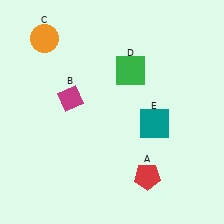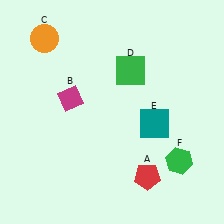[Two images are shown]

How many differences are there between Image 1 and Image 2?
There is 1 difference between the two images.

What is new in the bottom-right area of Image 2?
A green hexagon (F) was added in the bottom-right area of Image 2.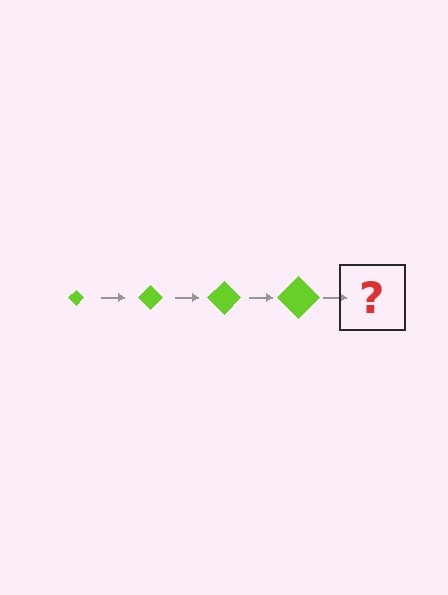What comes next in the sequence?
The next element should be a lime diamond, larger than the previous one.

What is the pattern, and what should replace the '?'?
The pattern is that the diamond gets progressively larger each step. The '?' should be a lime diamond, larger than the previous one.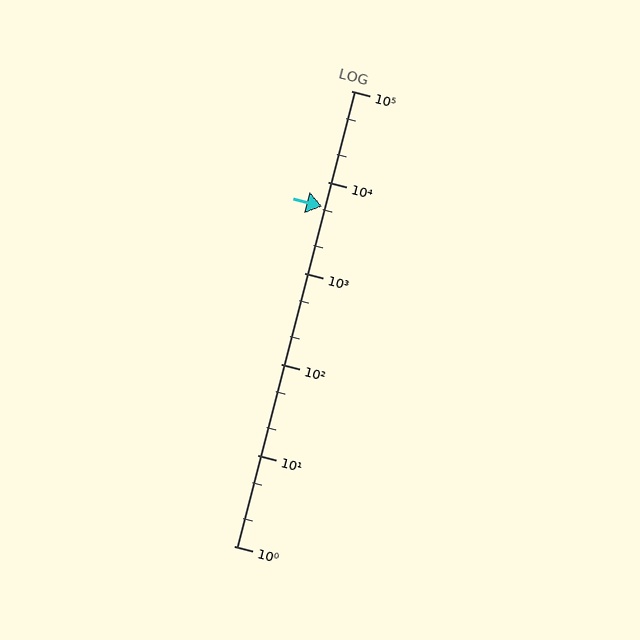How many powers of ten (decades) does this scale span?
The scale spans 5 decades, from 1 to 100000.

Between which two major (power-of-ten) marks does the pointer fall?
The pointer is between 1000 and 10000.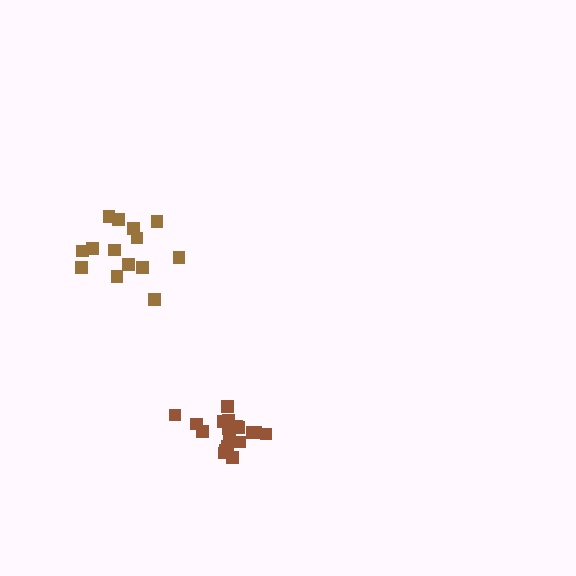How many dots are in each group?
Group 1: 14 dots, Group 2: 18 dots (32 total).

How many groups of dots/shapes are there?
There are 2 groups.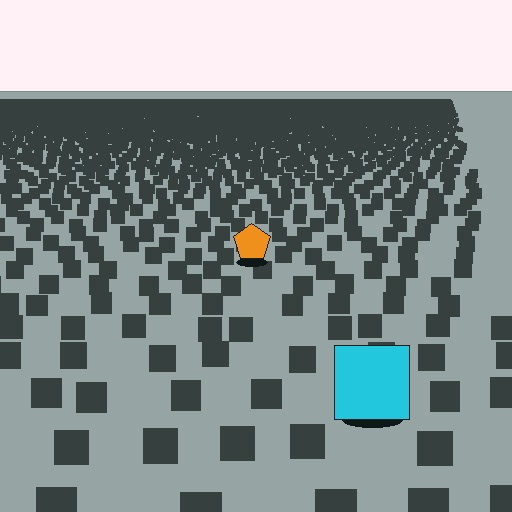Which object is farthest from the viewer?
The orange pentagon is farthest from the viewer. It appears smaller and the ground texture around it is denser.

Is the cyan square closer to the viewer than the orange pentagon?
Yes. The cyan square is closer — you can tell from the texture gradient: the ground texture is coarser near it.